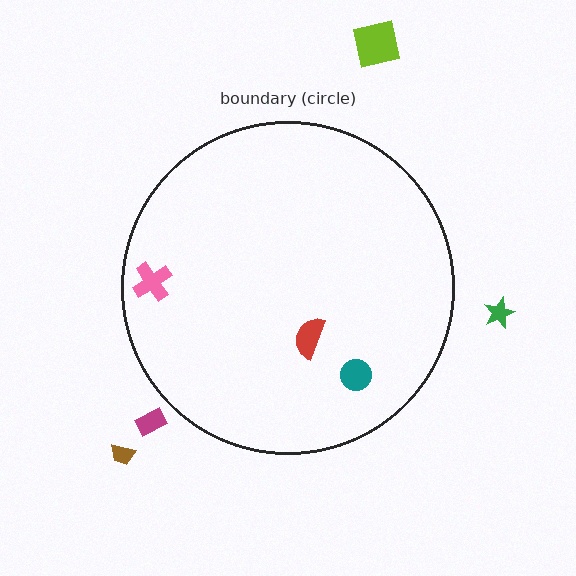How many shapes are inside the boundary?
3 inside, 4 outside.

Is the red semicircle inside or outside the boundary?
Inside.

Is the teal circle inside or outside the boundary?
Inside.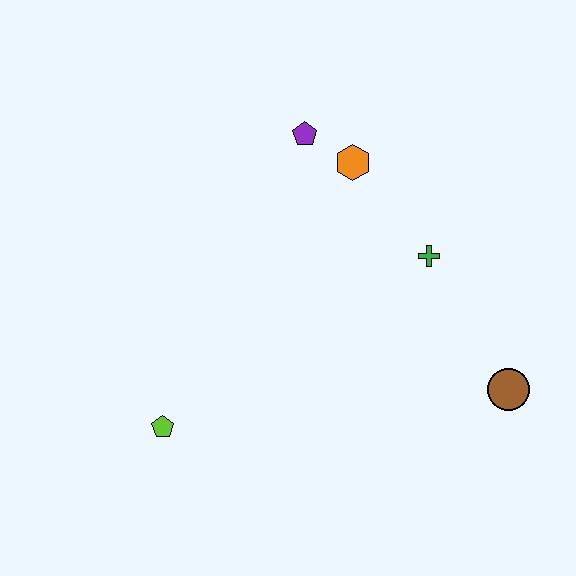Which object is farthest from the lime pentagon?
The brown circle is farthest from the lime pentagon.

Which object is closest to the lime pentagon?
The green cross is closest to the lime pentagon.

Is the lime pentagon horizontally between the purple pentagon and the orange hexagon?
No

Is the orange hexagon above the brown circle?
Yes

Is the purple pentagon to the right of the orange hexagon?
No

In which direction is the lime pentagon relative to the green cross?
The lime pentagon is to the left of the green cross.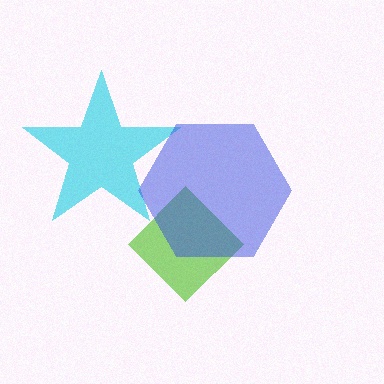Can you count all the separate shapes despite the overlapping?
Yes, there are 3 separate shapes.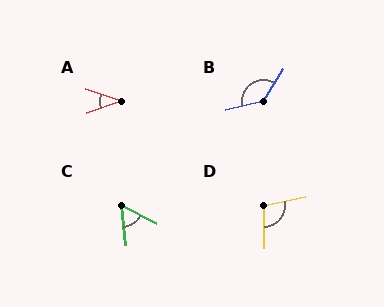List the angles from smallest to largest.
A (38°), C (56°), D (101°), B (134°).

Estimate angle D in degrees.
Approximately 101 degrees.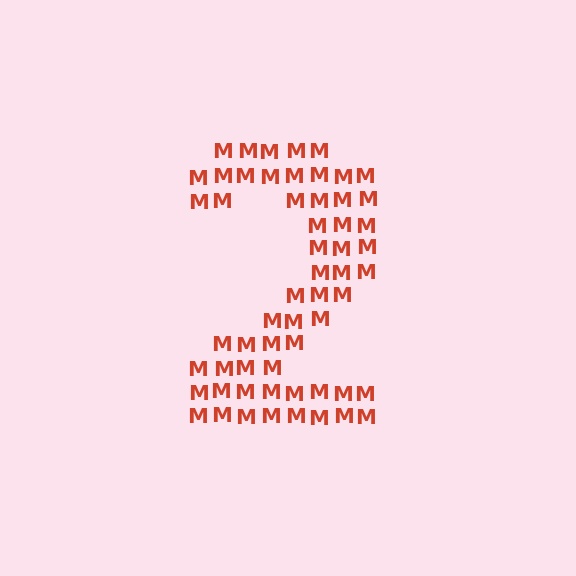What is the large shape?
The large shape is the digit 2.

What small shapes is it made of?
It is made of small letter M's.